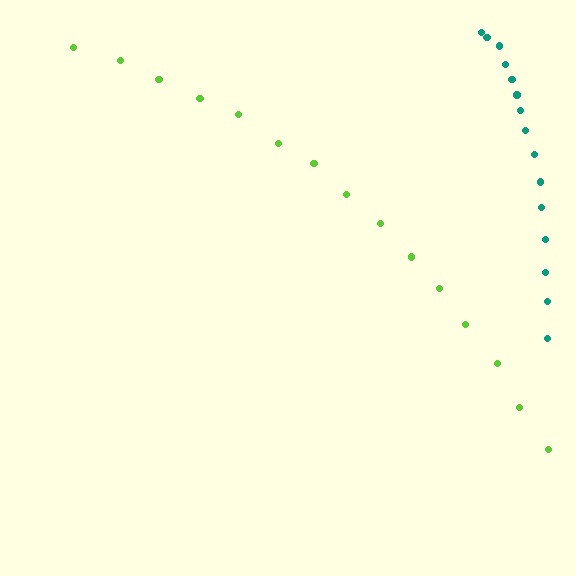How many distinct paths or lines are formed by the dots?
There are 2 distinct paths.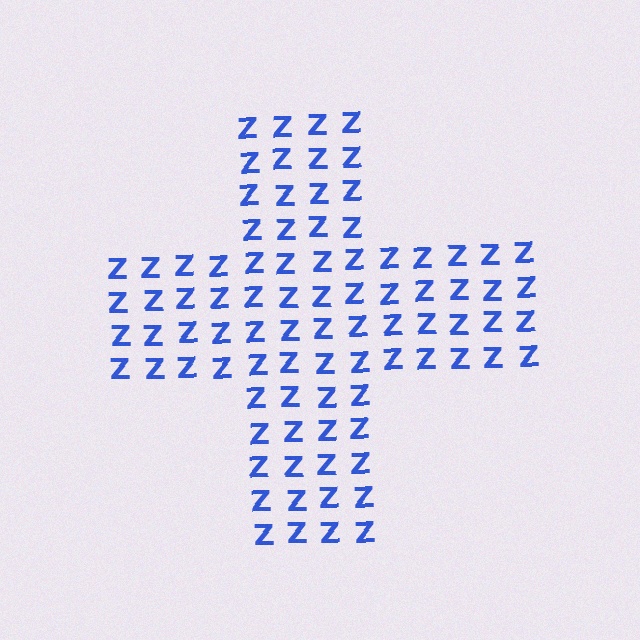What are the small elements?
The small elements are letter Z's.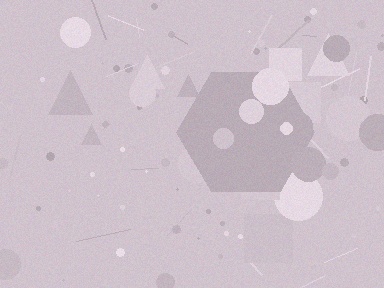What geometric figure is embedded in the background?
A hexagon is embedded in the background.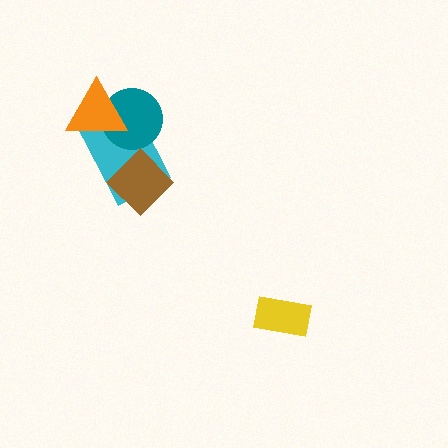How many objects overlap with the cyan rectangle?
3 objects overlap with the cyan rectangle.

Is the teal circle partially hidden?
Yes, it is partially covered by another shape.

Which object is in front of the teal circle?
The orange triangle is in front of the teal circle.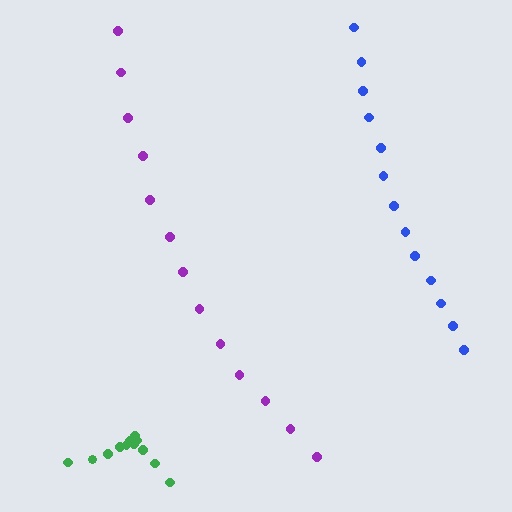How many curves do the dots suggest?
There are 3 distinct paths.